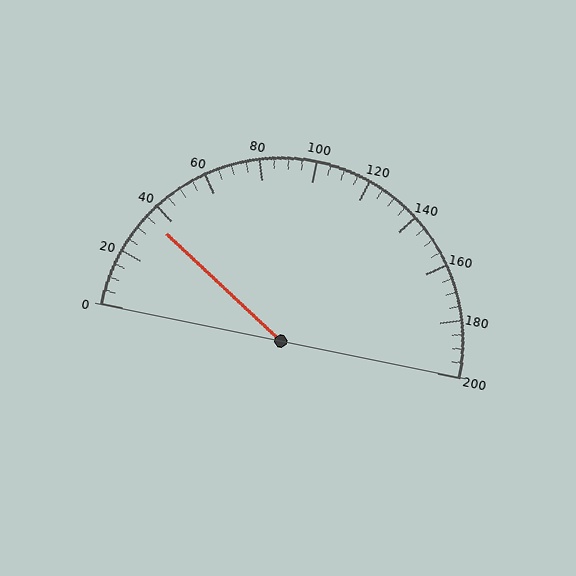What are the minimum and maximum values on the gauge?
The gauge ranges from 0 to 200.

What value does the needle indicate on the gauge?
The needle indicates approximately 35.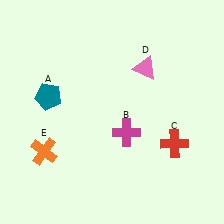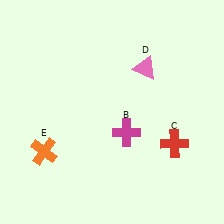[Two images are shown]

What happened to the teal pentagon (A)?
The teal pentagon (A) was removed in Image 2. It was in the top-left area of Image 1.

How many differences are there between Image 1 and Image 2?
There is 1 difference between the two images.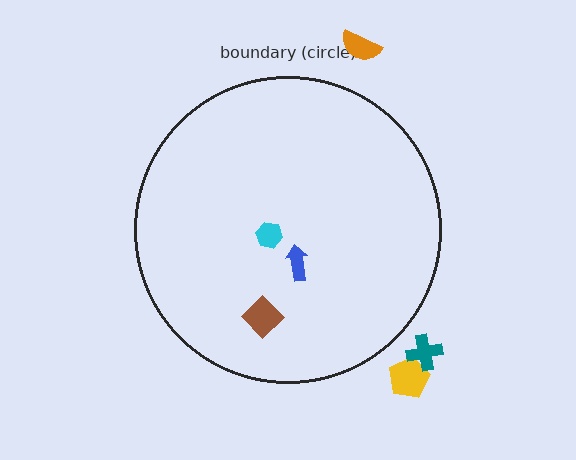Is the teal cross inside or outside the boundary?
Outside.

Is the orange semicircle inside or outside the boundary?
Outside.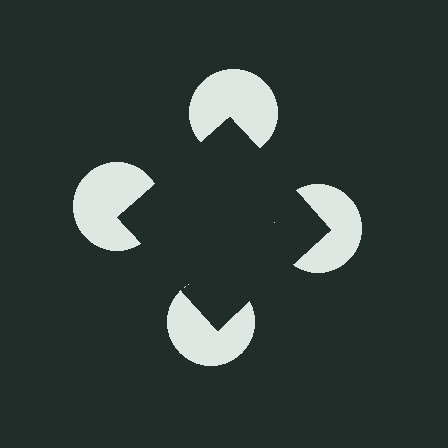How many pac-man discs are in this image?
There are 4 — one at each vertex of the illusory square.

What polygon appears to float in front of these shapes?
An illusory square — its edges are inferred from the aligned wedge cuts in the pac-man discs, not physically drawn.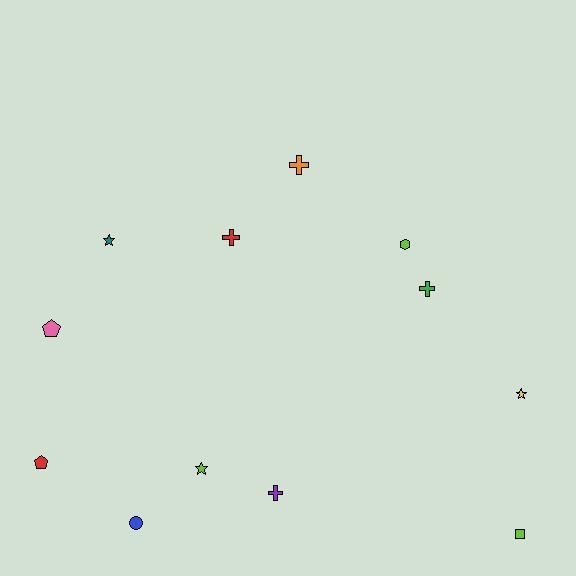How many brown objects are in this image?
There are no brown objects.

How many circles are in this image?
There is 1 circle.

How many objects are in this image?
There are 12 objects.